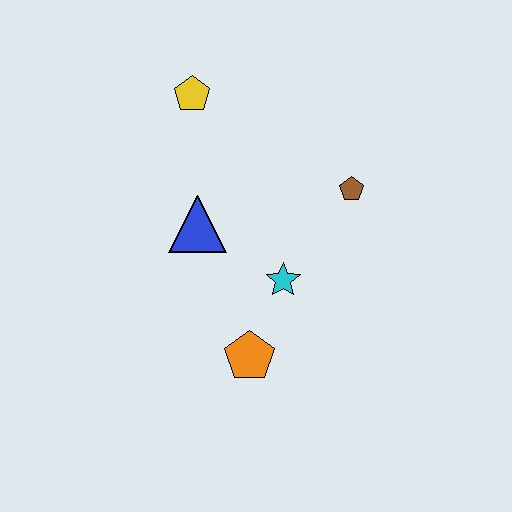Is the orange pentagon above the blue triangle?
No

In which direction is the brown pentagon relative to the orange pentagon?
The brown pentagon is above the orange pentagon.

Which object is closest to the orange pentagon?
The cyan star is closest to the orange pentagon.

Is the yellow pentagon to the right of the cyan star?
No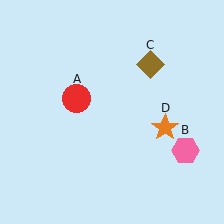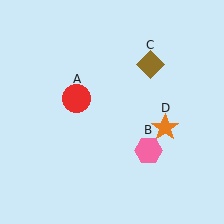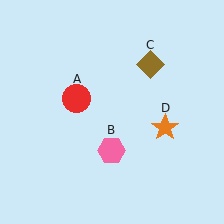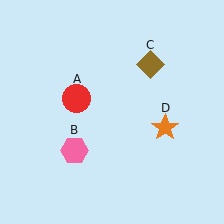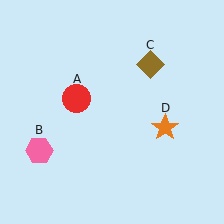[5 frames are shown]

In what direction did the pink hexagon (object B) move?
The pink hexagon (object B) moved left.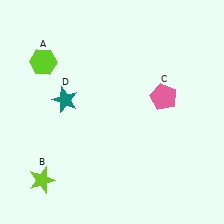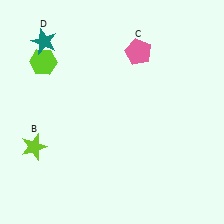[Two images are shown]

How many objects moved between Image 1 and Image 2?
3 objects moved between the two images.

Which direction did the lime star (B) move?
The lime star (B) moved up.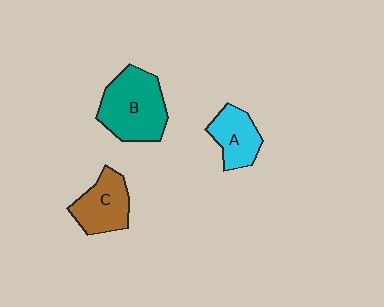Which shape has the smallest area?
Shape A (cyan).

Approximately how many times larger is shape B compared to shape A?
Approximately 1.7 times.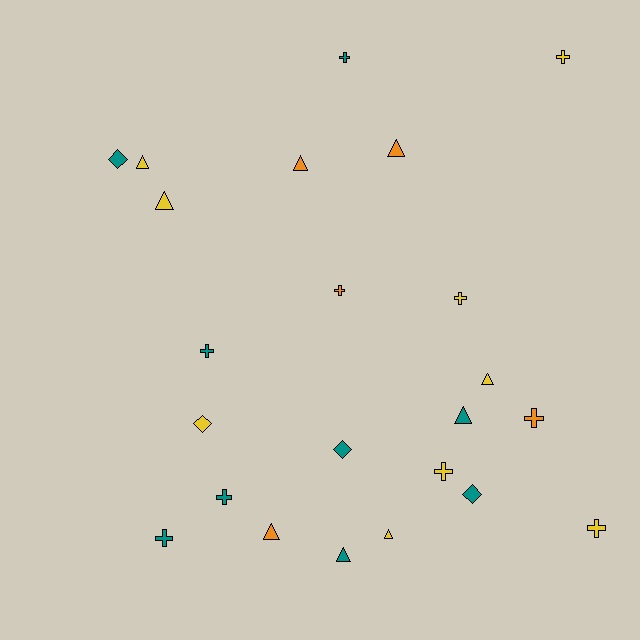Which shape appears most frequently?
Cross, with 10 objects.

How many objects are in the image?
There are 23 objects.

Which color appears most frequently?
Teal, with 9 objects.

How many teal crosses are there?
There are 4 teal crosses.